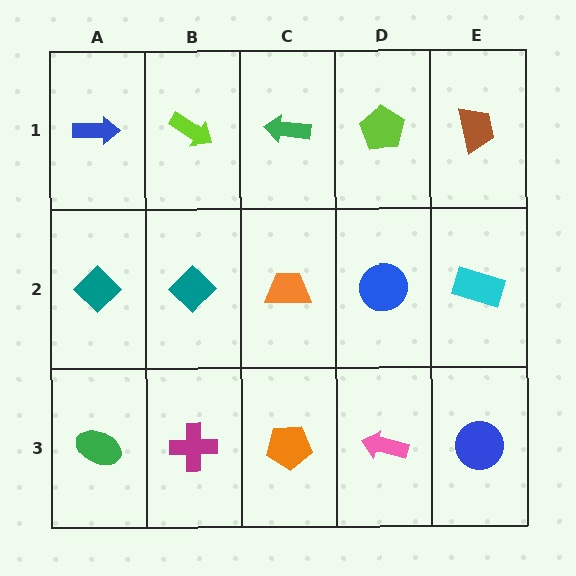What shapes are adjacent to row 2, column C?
A green arrow (row 1, column C), an orange pentagon (row 3, column C), a teal diamond (row 2, column B), a blue circle (row 2, column D).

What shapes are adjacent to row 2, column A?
A blue arrow (row 1, column A), a green ellipse (row 3, column A), a teal diamond (row 2, column B).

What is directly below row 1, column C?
An orange trapezoid.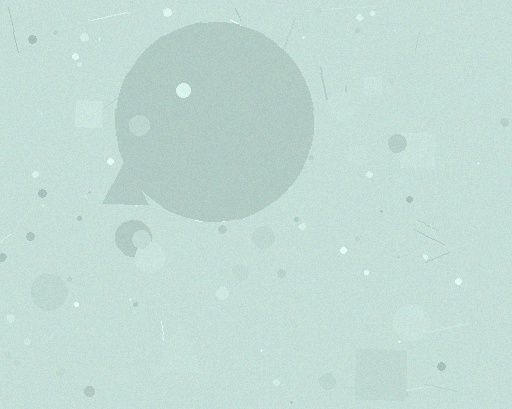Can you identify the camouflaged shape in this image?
The camouflaged shape is a circle.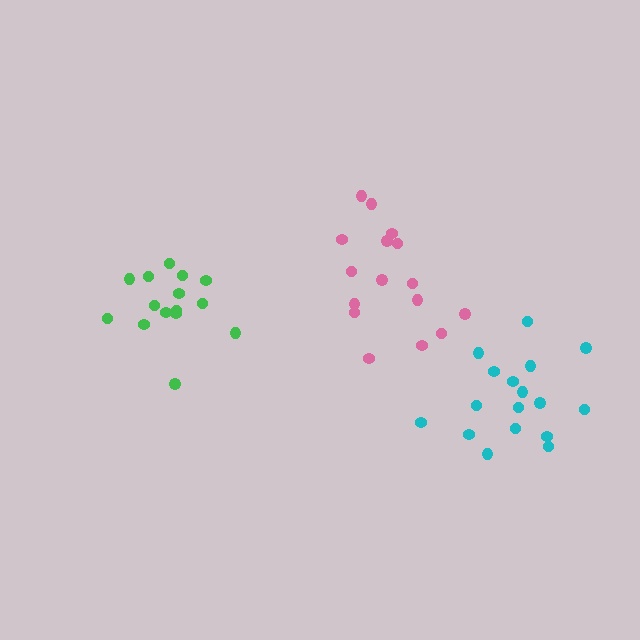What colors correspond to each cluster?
The clusters are colored: cyan, pink, green.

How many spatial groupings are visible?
There are 3 spatial groupings.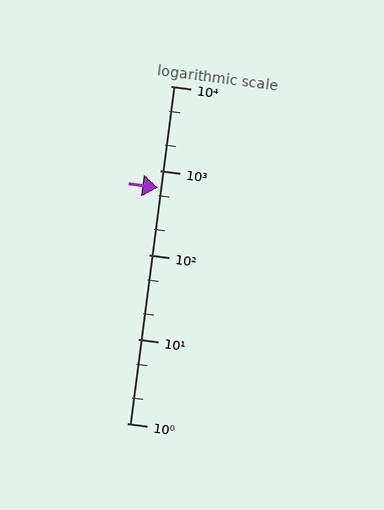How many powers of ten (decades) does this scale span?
The scale spans 4 decades, from 1 to 10000.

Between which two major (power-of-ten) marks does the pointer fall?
The pointer is between 100 and 1000.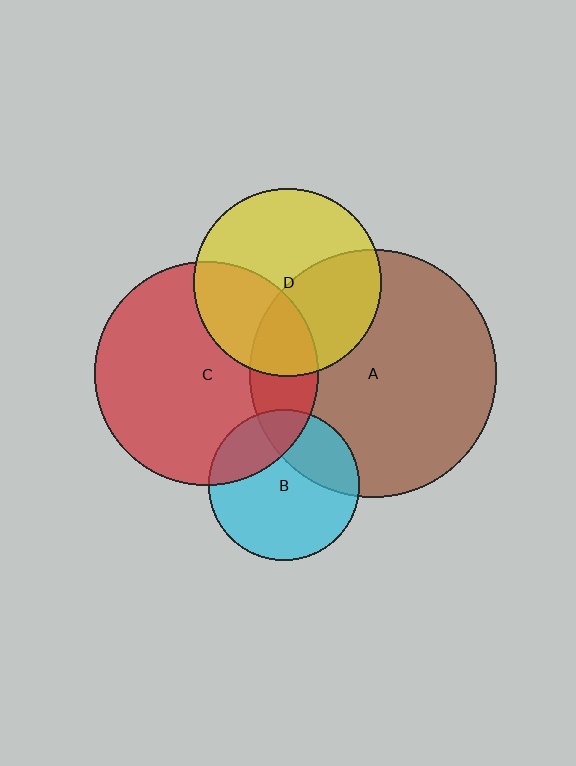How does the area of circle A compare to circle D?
Approximately 1.7 times.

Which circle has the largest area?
Circle A (brown).